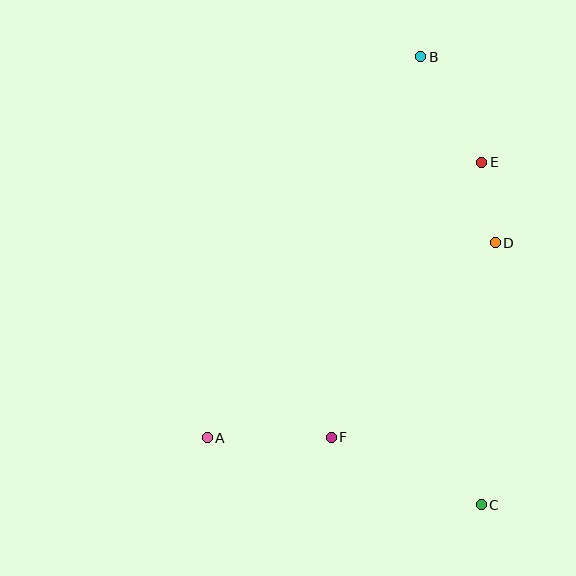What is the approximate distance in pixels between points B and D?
The distance between B and D is approximately 200 pixels.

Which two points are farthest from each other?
Points B and C are farthest from each other.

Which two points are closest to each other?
Points D and E are closest to each other.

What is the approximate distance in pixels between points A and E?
The distance between A and E is approximately 389 pixels.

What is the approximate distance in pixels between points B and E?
The distance between B and E is approximately 122 pixels.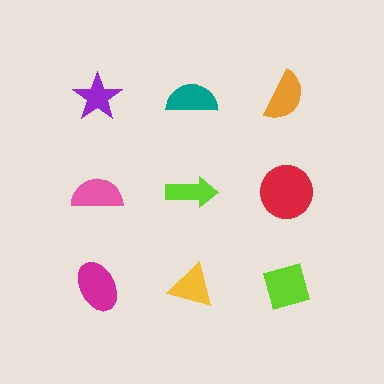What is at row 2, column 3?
A red circle.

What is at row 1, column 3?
An orange semicircle.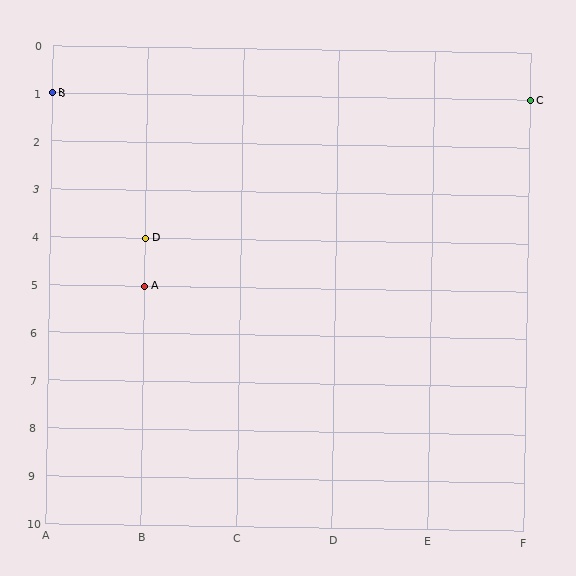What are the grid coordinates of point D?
Point D is at grid coordinates (B, 4).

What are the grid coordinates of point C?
Point C is at grid coordinates (F, 1).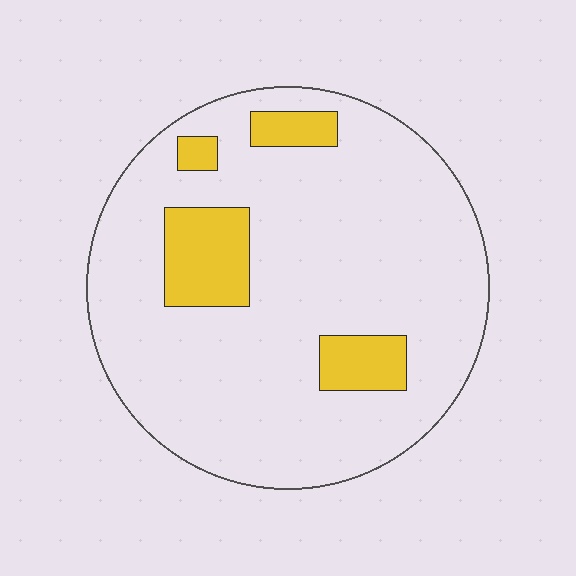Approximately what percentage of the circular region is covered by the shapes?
Approximately 15%.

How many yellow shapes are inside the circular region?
4.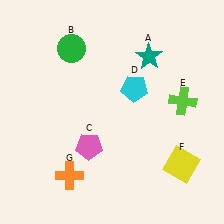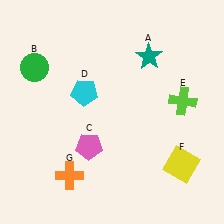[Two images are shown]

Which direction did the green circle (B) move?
The green circle (B) moved left.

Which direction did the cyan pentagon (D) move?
The cyan pentagon (D) moved left.